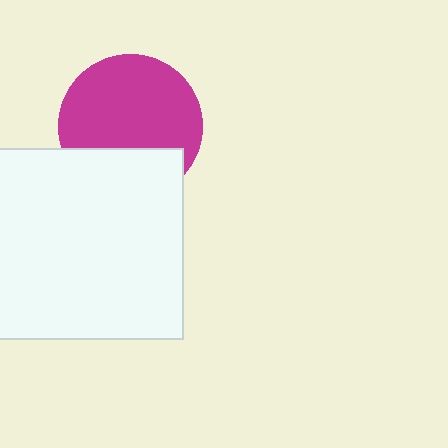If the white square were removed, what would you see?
You would see the complete magenta circle.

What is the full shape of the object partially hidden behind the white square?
The partially hidden object is a magenta circle.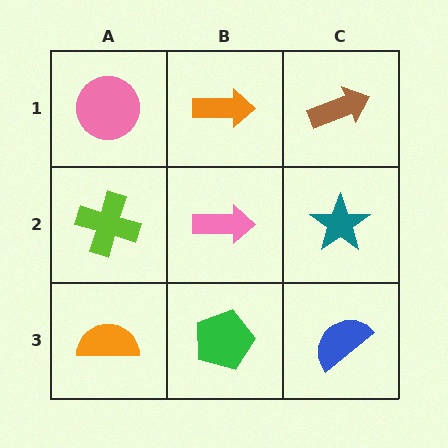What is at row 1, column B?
An orange arrow.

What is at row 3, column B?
A green pentagon.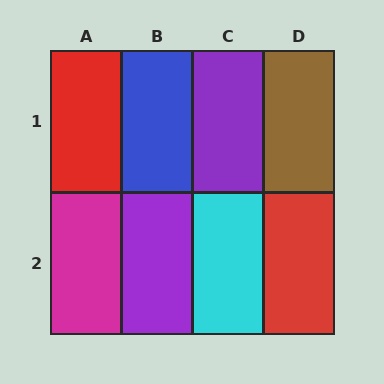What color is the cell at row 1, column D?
Brown.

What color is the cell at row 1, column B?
Blue.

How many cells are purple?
2 cells are purple.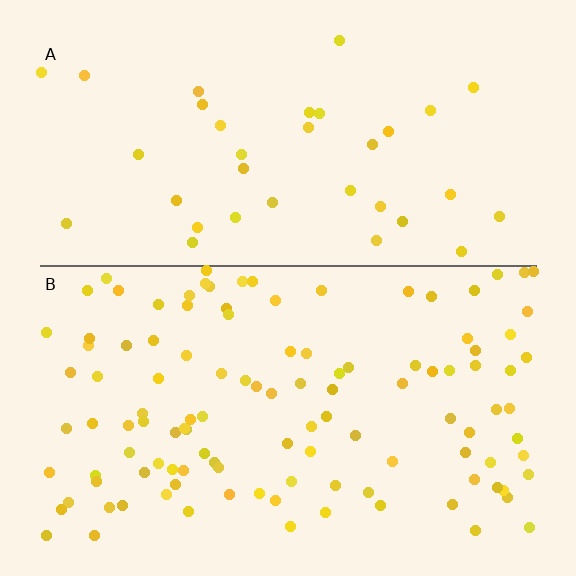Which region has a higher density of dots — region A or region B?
B (the bottom).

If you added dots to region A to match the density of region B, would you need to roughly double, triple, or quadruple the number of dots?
Approximately triple.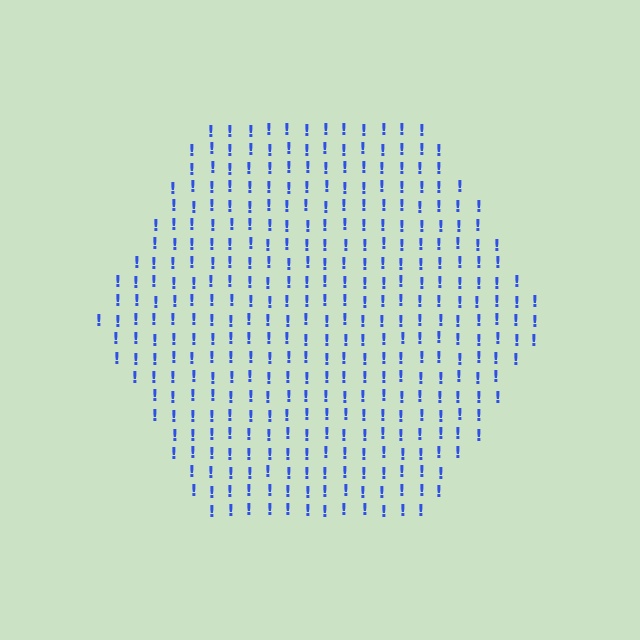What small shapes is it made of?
It is made of small exclamation marks.